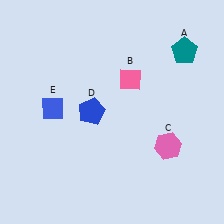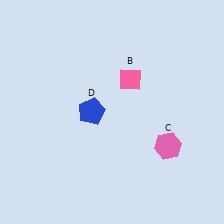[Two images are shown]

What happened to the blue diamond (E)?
The blue diamond (E) was removed in Image 2. It was in the top-left area of Image 1.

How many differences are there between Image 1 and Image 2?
There are 2 differences between the two images.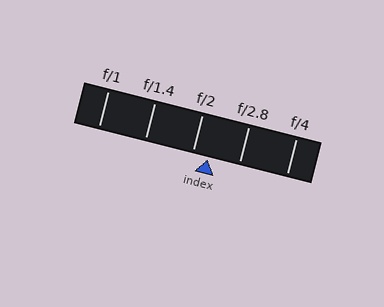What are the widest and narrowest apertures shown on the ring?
The widest aperture shown is f/1 and the narrowest is f/4.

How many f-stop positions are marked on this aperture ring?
There are 5 f-stop positions marked.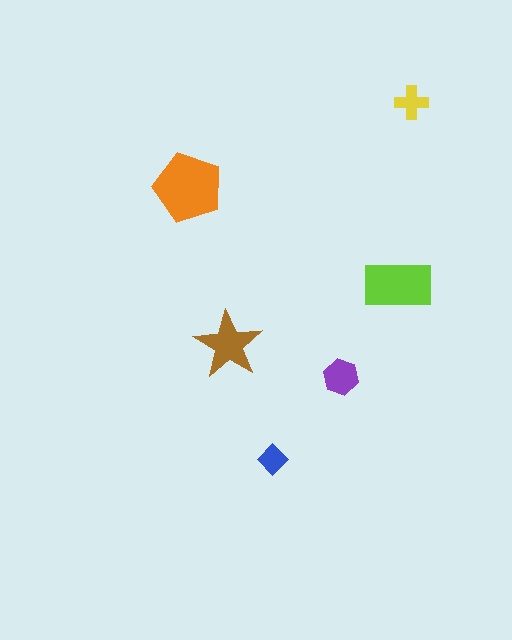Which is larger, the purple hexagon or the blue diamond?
The purple hexagon.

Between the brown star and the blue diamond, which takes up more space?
The brown star.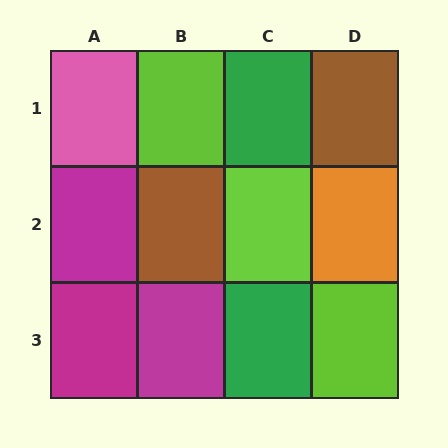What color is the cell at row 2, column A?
Magenta.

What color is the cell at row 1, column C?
Green.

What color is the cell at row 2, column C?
Lime.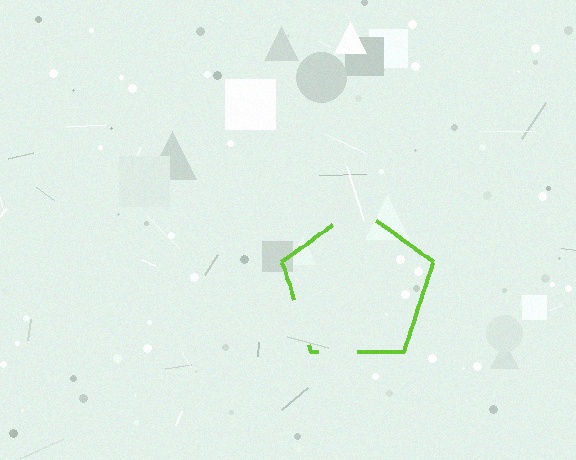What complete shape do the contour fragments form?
The contour fragments form a pentagon.